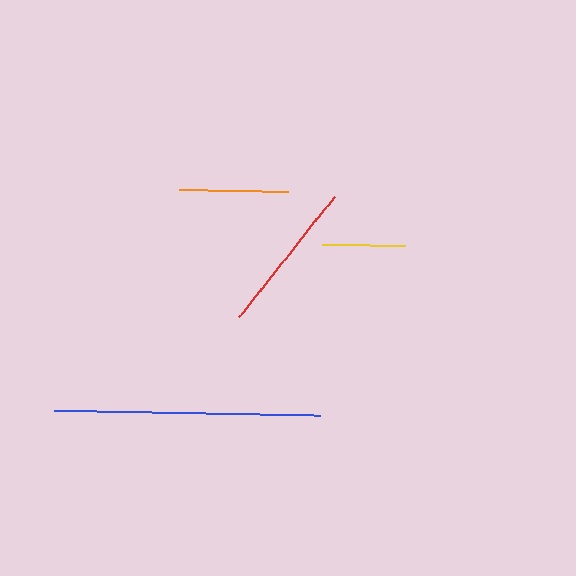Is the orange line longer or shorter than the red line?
The red line is longer than the orange line.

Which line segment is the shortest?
The yellow line is the shortest at approximately 83 pixels.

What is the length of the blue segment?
The blue segment is approximately 265 pixels long.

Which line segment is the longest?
The blue line is the longest at approximately 265 pixels.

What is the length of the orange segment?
The orange segment is approximately 109 pixels long.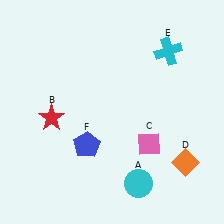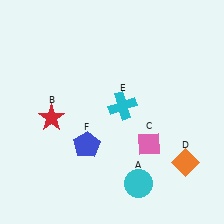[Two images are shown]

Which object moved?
The cyan cross (E) moved down.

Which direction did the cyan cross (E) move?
The cyan cross (E) moved down.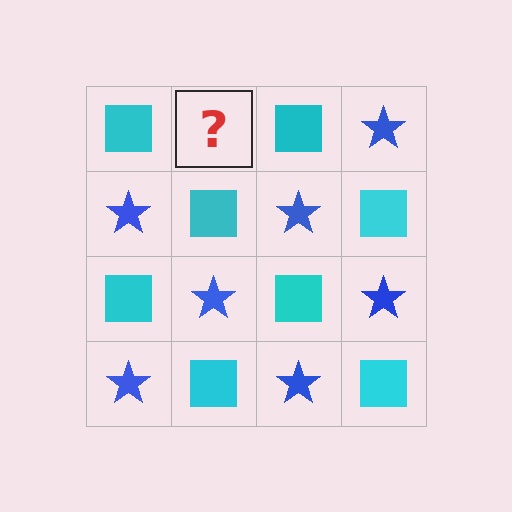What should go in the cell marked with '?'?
The missing cell should contain a blue star.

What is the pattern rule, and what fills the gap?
The rule is that it alternates cyan square and blue star in a checkerboard pattern. The gap should be filled with a blue star.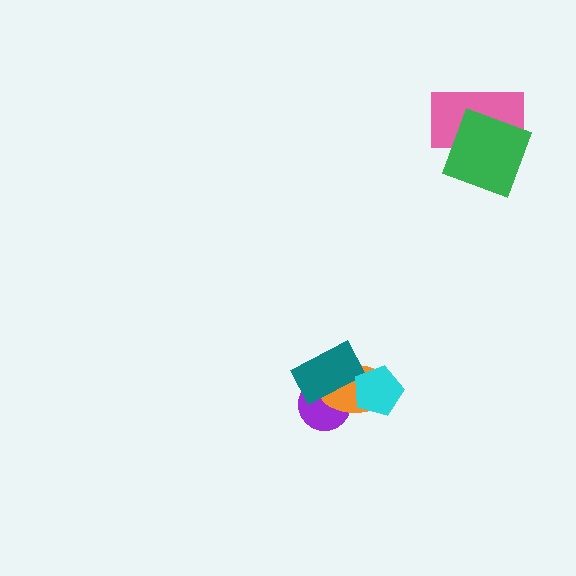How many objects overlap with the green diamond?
1 object overlaps with the green diamond.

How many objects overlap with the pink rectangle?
1 object overlaps with the pink rectangle.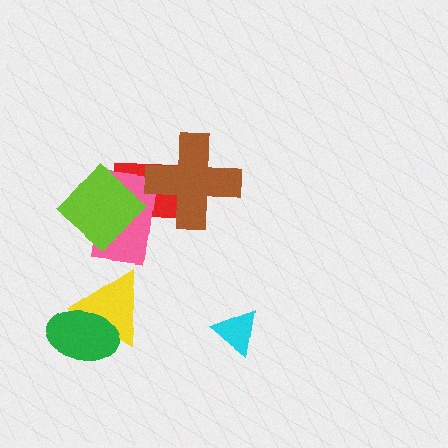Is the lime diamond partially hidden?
No, no other shape covers it.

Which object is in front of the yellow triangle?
The green ellipse is in front of the yellow triangle.